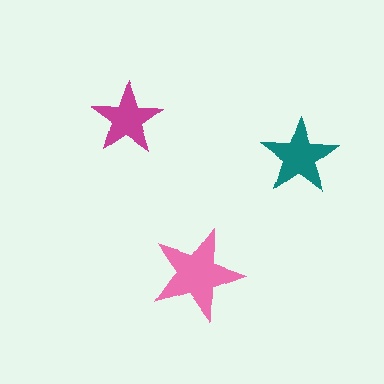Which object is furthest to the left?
The magenta star is leftmost.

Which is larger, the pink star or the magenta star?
The pink one.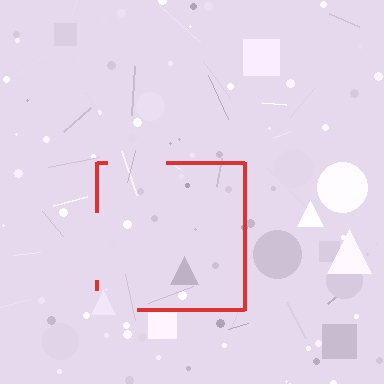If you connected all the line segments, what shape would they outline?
They would outline a square.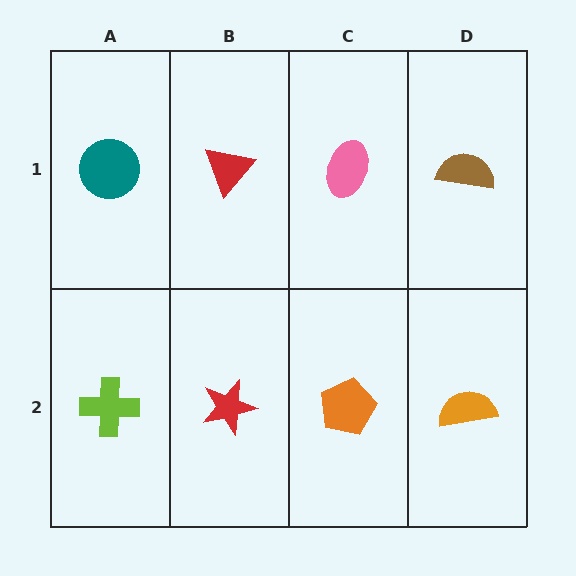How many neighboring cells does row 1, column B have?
3.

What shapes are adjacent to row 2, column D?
A brown semicircle (row 1, column D), an orange pentagon (row 2, column C).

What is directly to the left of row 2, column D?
An orange pentagon.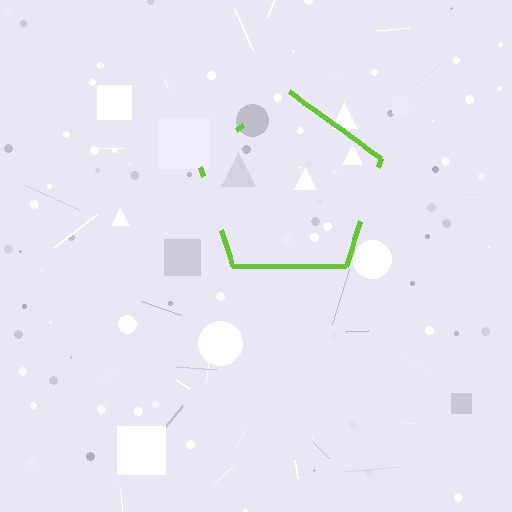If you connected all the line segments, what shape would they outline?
They would outline a pentagon.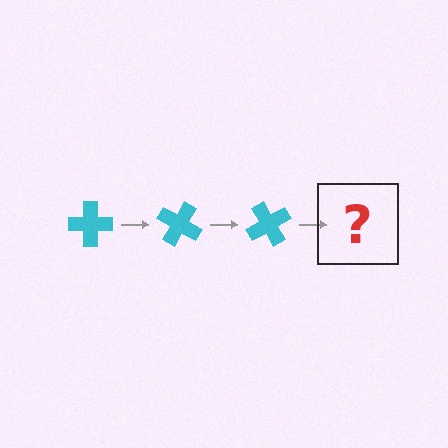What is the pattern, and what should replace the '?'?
The pattern is that the cross rotates 30 degrees each step. The '?' should be a cyan cross rotated 90 degrees.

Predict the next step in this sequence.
The next step is a cyan cross rotated 90 degrees.